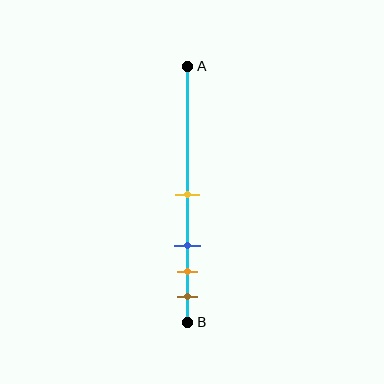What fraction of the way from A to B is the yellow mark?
The yellow mark is approximately 50% (0.5) of the way from A to B.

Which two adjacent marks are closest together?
The orange and brown marks are the closest adjacent pair.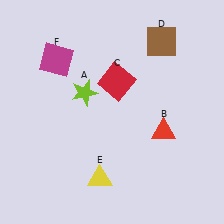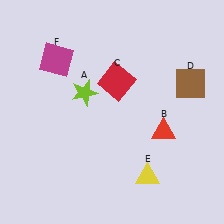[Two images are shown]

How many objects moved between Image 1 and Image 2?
2 objects moved between the two images.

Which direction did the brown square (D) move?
The brown square (D) moved down.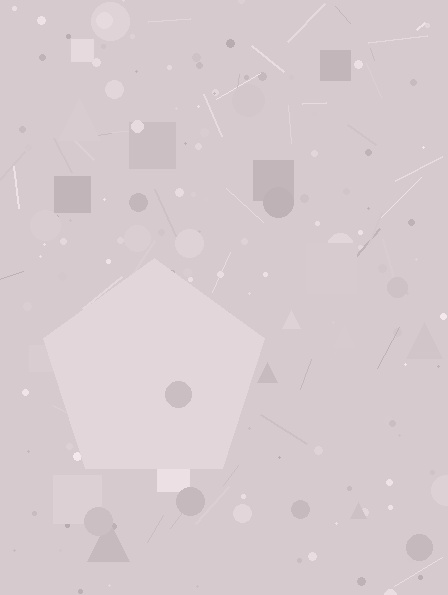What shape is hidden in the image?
A pentagon is hidden in the image.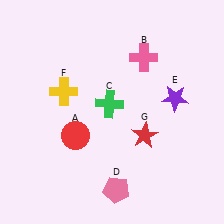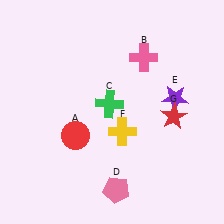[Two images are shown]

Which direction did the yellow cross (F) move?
The yellow cross (F) moved right.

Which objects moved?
The objects that moved are: the yellow cross (F), the red star (G).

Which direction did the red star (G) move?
The red star (G) moved right.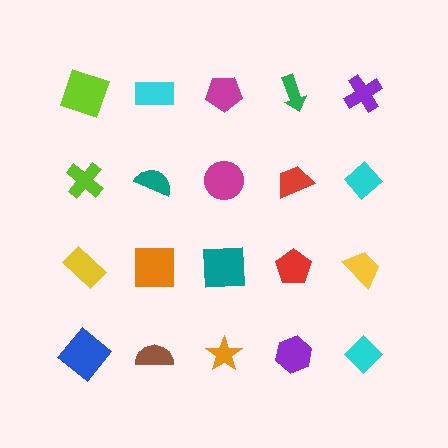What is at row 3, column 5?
A yellow trapezoid.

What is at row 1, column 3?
A magenta pentagon.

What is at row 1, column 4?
A green arrow.